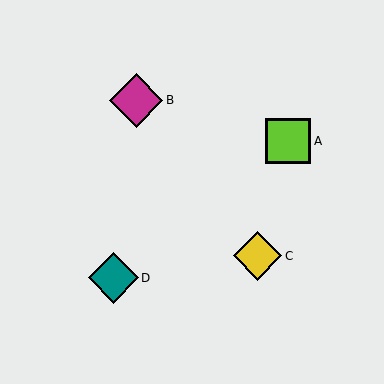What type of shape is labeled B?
Shape B is a magenta diamond.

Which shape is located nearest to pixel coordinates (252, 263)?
The yellow diamond (labeled C) at (257, 256) is nearest to that location.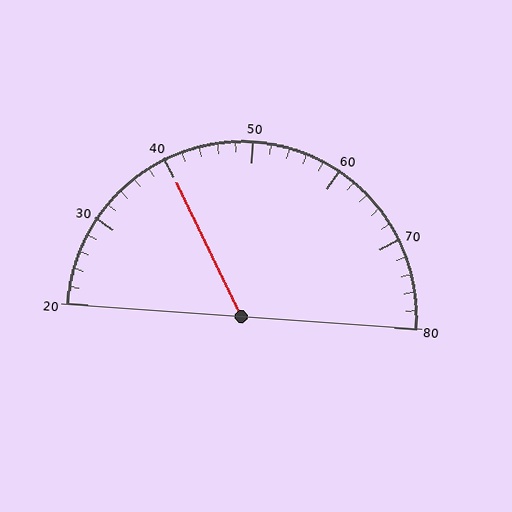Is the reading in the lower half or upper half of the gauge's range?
The reading is in the lower half of the range (20 to 80).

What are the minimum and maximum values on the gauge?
The gauge ranges from 20 to 80.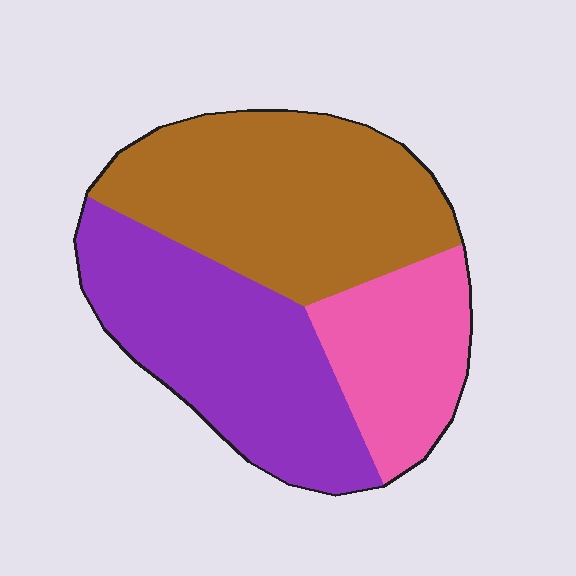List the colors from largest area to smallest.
From largest to smallest: brown, purple, pink.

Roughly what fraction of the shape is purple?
Purple covers about 35% of the shape.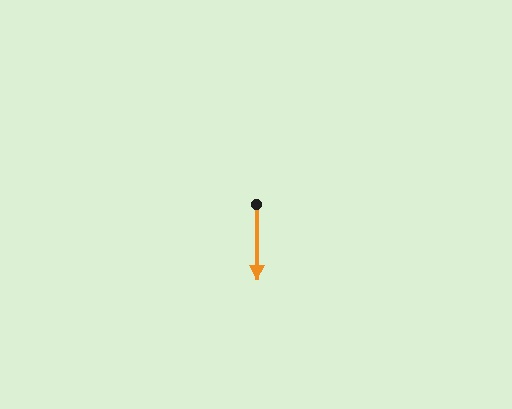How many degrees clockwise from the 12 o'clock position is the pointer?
Approximately 179 degrees.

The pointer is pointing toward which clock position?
Roughly 6 o'clock.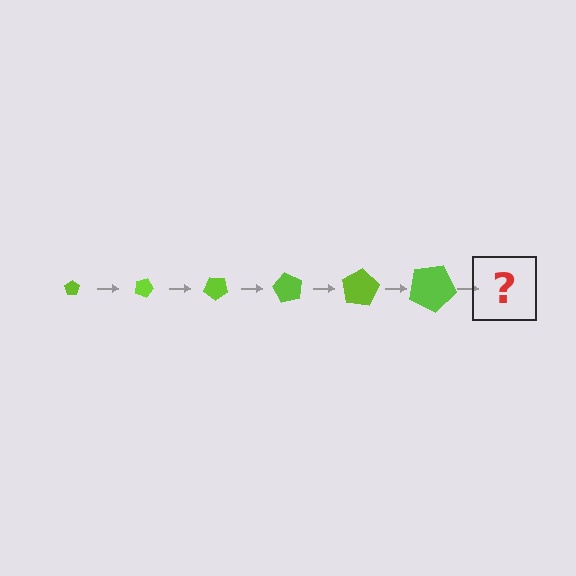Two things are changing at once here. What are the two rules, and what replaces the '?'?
The two rules are that the pentagon grows larger each step and it rotates 20 degrees each step. The '?' should be a pentagon, larger than the previous one and rotated 120 degrees from the start.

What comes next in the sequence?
The next element should be a pentagon, larger than the previous one and rotated 120 degrees from the start.